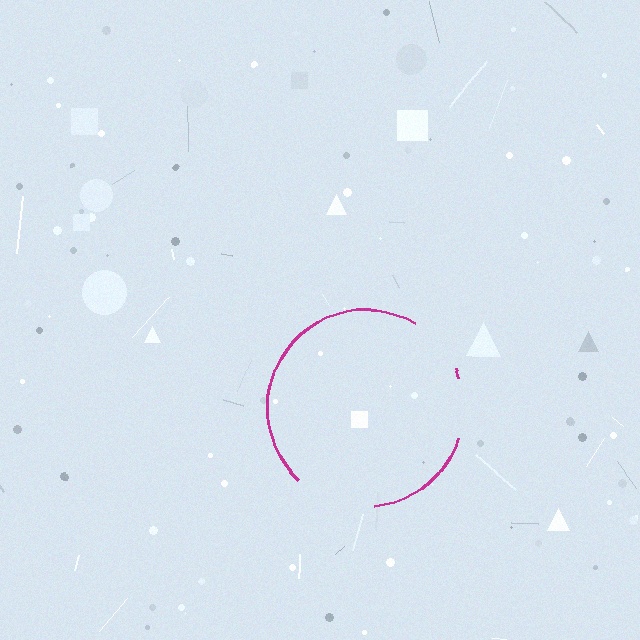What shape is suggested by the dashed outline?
The dashed outline suggests a circle.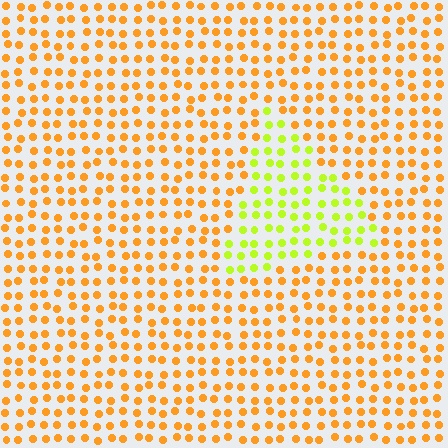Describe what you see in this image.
The image is filled with small orange elements in a uniform arrangement. A triangle-shaped region is visible where the elements are tinted to a slightly different hue, forming a subtle color boundary.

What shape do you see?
I see a triangle.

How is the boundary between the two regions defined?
The boundary is defined purely by a slight shift in hue (about 45 degrees). Spacing, size, and orientation are identical on both sides.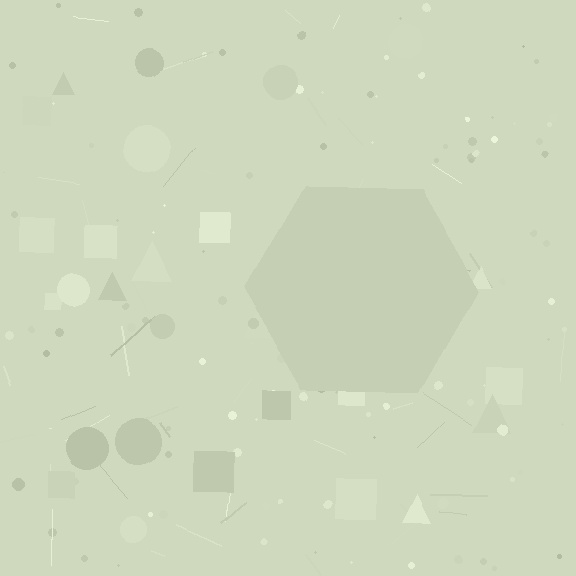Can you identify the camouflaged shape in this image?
The camouflaged shape is a hexagon.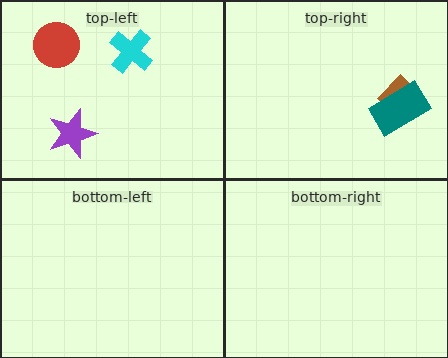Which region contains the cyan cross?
The top-left region.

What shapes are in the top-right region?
The brown diamond, the teal rectangle.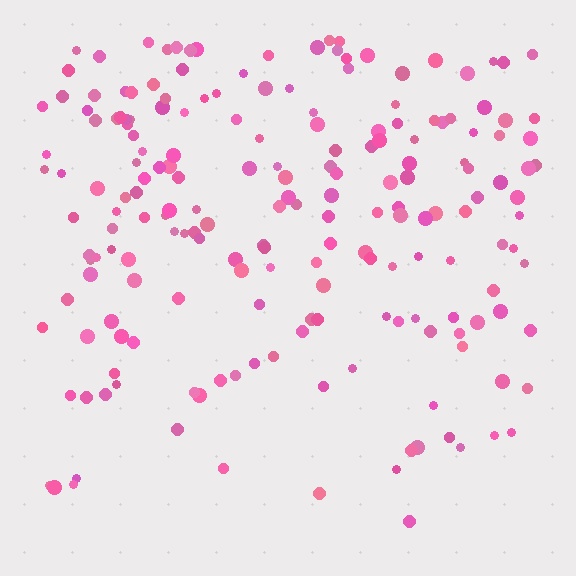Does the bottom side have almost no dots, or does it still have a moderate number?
Still a moderate number, just noticeably fewer than the top.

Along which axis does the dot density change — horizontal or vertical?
Vertical.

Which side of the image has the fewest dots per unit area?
The bottom.